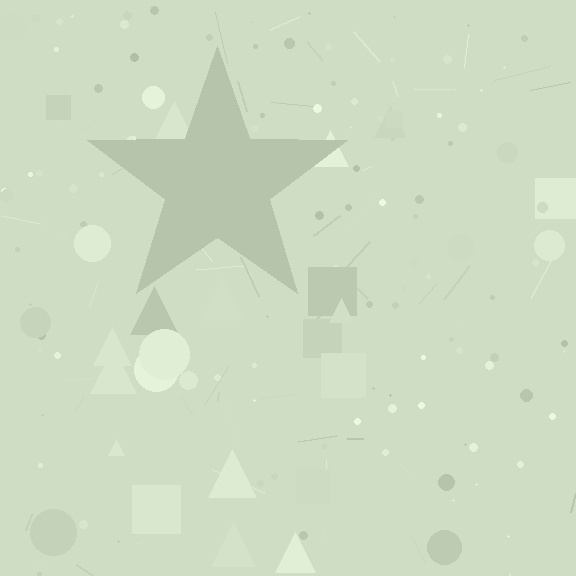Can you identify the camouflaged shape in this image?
The camouflaged shape is a star.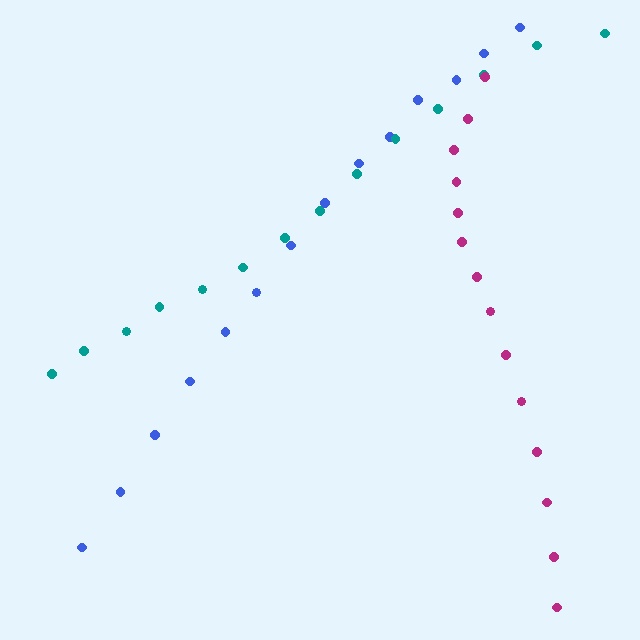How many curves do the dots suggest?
There are 3 distinct paths.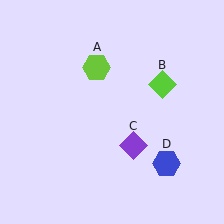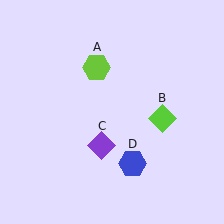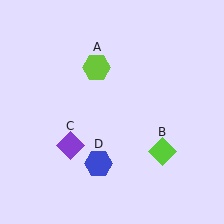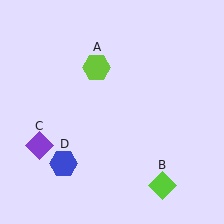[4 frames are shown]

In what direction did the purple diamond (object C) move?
The purple diamond (object C) moved left.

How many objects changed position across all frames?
3 objects changed position: lime diamond (object B), purple diamond (object C), blue hexagon (object D).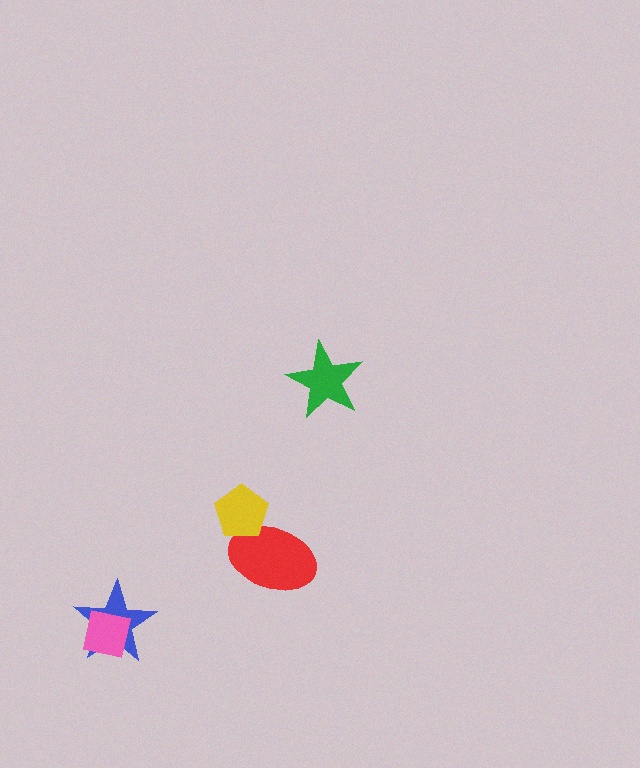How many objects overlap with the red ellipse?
1 object overlaps with the red ellipse.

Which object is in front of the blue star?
The pink square is in front of the blue star.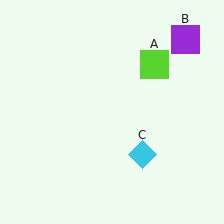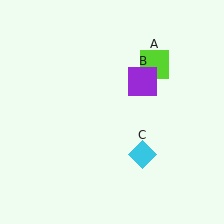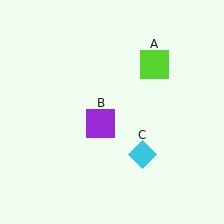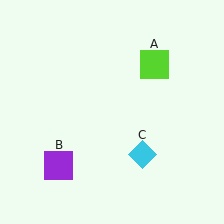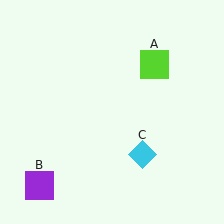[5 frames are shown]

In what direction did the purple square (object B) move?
The purple square (object B) moved down and to the left.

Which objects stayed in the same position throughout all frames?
Lime square (object A) and cyan diamond (object C) remained stationary.